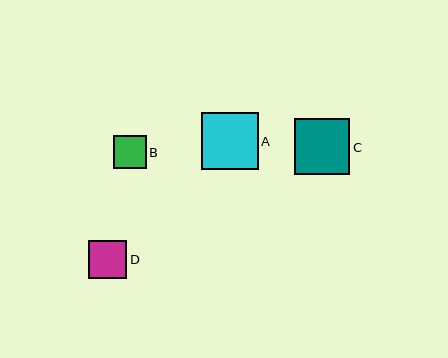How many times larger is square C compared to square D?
Square C is approximately 1.5 times the size of square D.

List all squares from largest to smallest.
From largest to smallest: A, C, D, B.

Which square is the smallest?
Square B is the smallest with a size of approximately 33 pixels.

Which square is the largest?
Square A is the largest with a size of approximately 57 pixels.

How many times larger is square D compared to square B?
Square D is approximately 1.2 times the size of square B.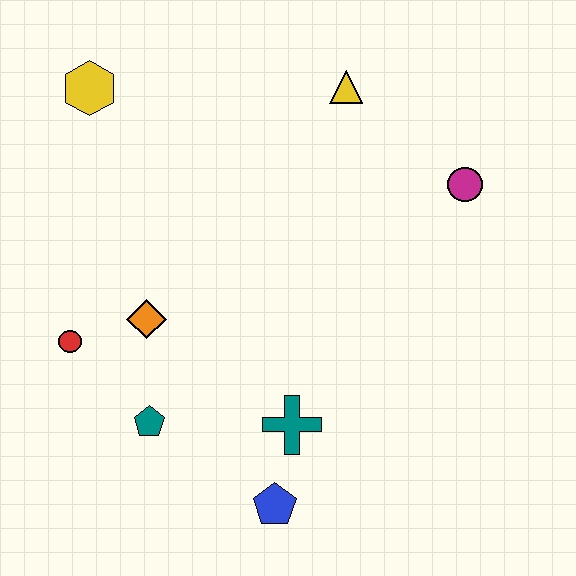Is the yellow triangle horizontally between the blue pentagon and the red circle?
No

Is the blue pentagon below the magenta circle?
Yes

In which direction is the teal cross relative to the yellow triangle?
The teal cross is below the yellow triangle.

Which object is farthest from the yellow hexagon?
The blue pentagon is farthest from the yellow hexagon.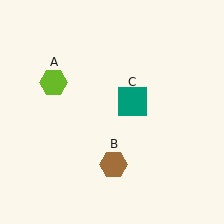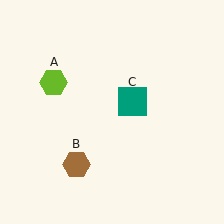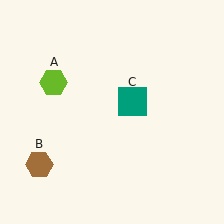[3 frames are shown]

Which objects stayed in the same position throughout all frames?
Lime hexagon (object A) and teal square (object C) remained stationary.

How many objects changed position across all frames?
1 object changed position: brown hexagon (object B).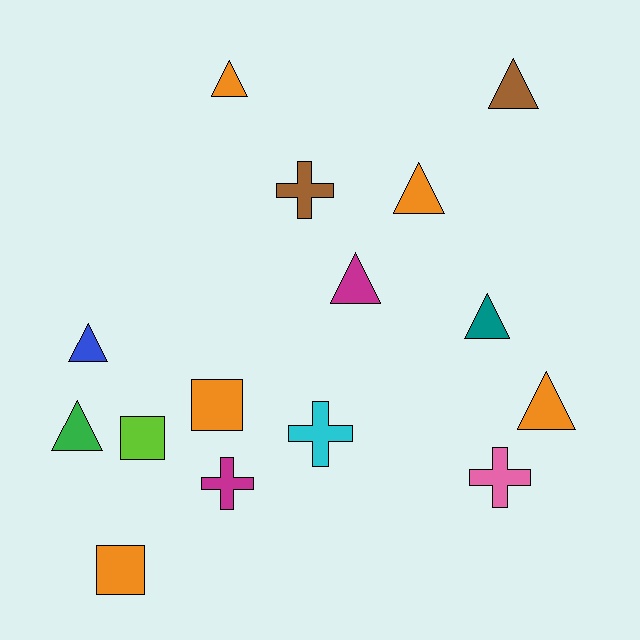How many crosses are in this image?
There are 4 crosses.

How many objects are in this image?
There are 15 objects.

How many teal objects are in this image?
There is 1 teal object.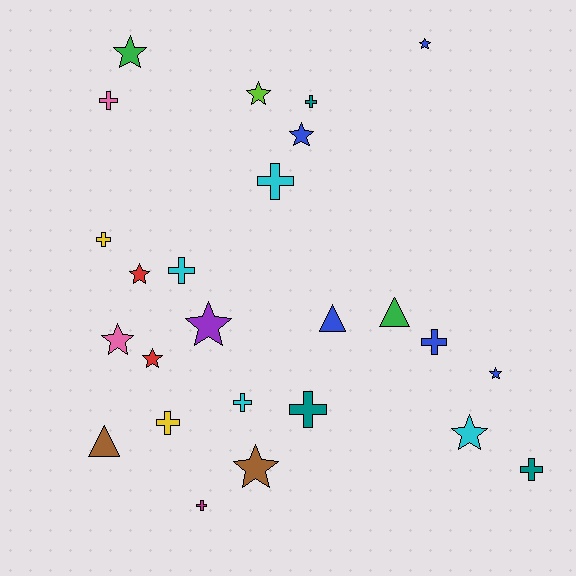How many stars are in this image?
There are 11 stars.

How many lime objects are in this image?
There is 1 lime object.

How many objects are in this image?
There are 25 objects.